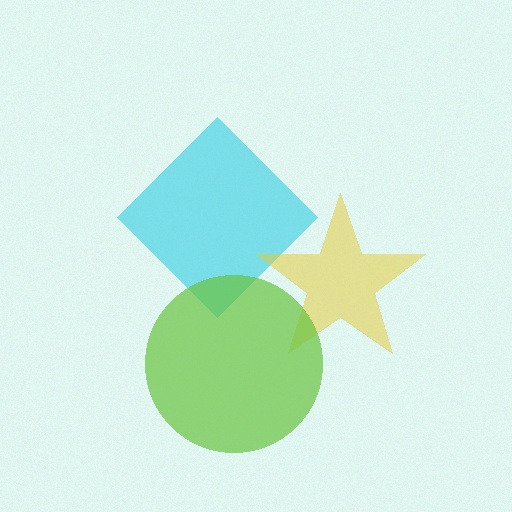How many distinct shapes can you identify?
There are 3 distinct shapes: a cyan diamond, a yellow star, a lime circle.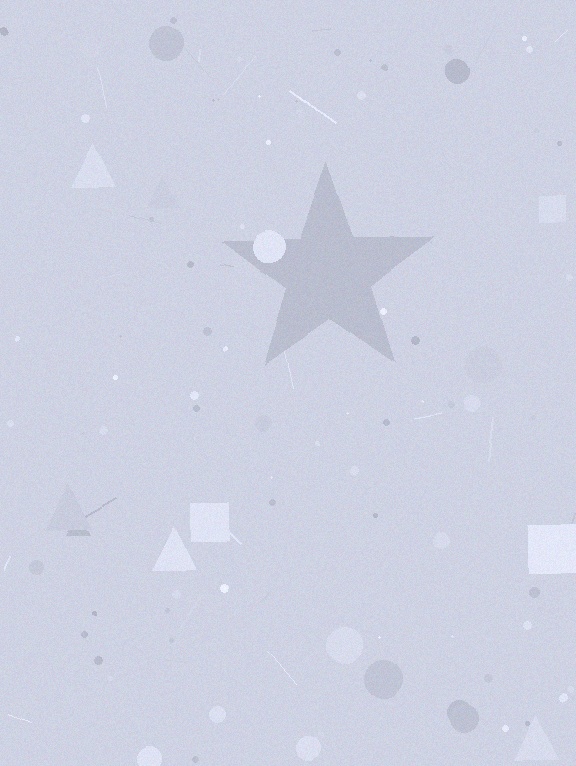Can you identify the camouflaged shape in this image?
The camouflaged shape is a star.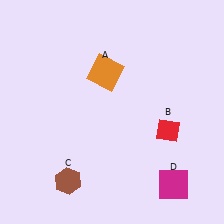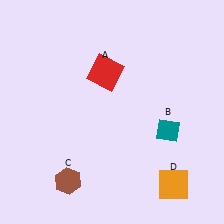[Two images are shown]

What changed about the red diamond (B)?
In Image 1, B is red. In Image 2, it changed to teal.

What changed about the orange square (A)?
In Image 1, A is orange. In Image 2, it changed to red.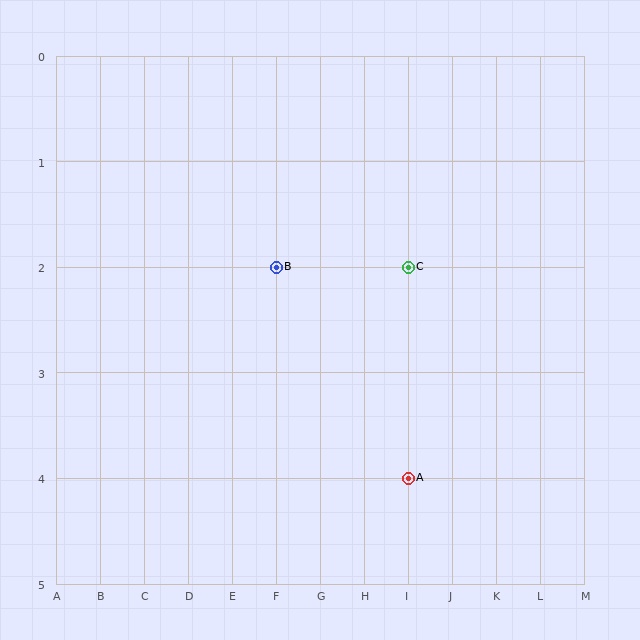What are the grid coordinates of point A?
Point A is at grid coordinates (I, 4).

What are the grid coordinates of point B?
Point B is at grid coordinates (F, 2).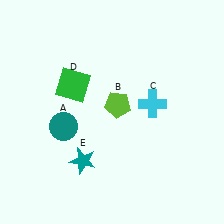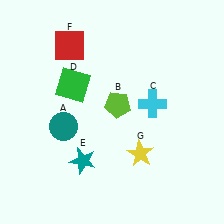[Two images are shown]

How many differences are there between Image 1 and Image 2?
There are 2 differences between the two images.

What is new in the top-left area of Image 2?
A red square (F) was added in the top-left area of Image 2.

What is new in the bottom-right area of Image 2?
A yellow star (G) was added in the bottom-right area of Image 2.